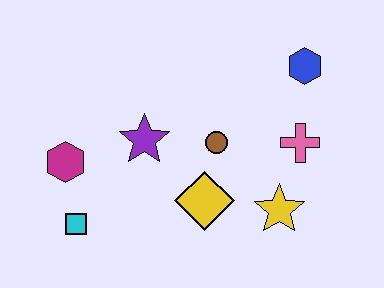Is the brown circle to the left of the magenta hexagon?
No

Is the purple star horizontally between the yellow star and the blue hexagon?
No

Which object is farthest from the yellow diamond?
The blue hexagon is farthest from the yellow diamond.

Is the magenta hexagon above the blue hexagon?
No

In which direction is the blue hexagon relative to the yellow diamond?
The blue hexagon is above the yellow diamond.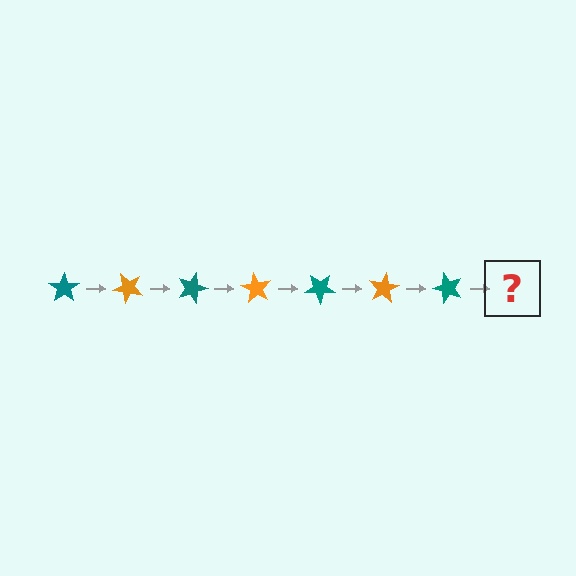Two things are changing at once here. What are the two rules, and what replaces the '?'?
The two rules are that it rotates 45 degrees each step and the color cycles through teal and orange. The '?' should be an orange star, rotated 315 degrees from the start.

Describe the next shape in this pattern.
It should be an orange star, rotated 315 degrees from the start.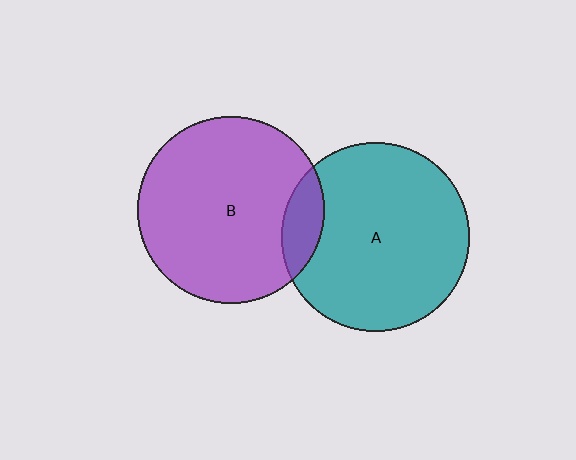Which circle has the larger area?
Circle A (teal).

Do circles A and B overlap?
Yes.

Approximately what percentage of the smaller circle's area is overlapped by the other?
Approximately 10%.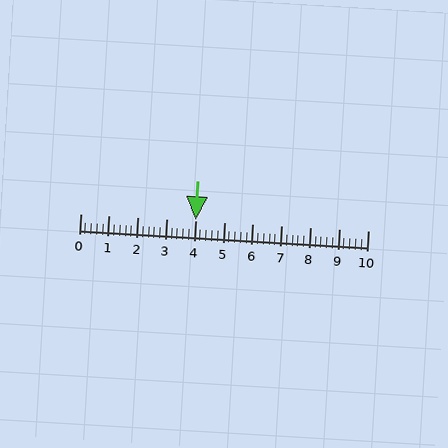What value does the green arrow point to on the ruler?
The green arrow points to approximately 4.0.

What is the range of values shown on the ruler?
The ruler shows values from 0 to 10.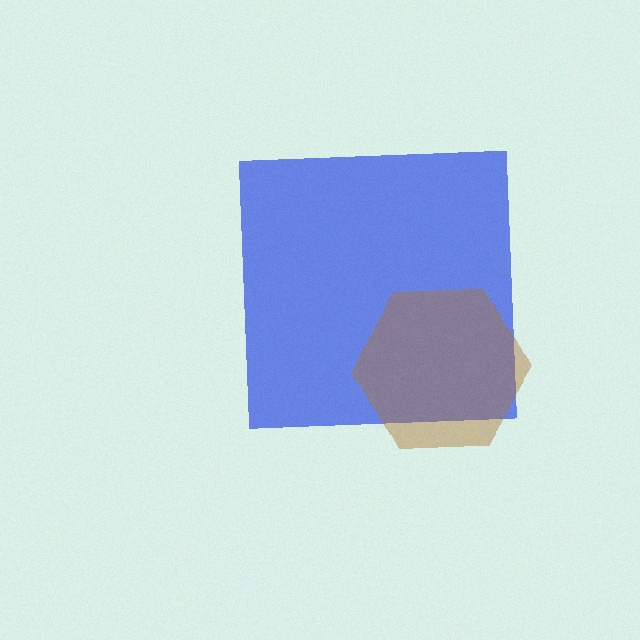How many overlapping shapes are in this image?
There are 2 overlapping shapes in the image.